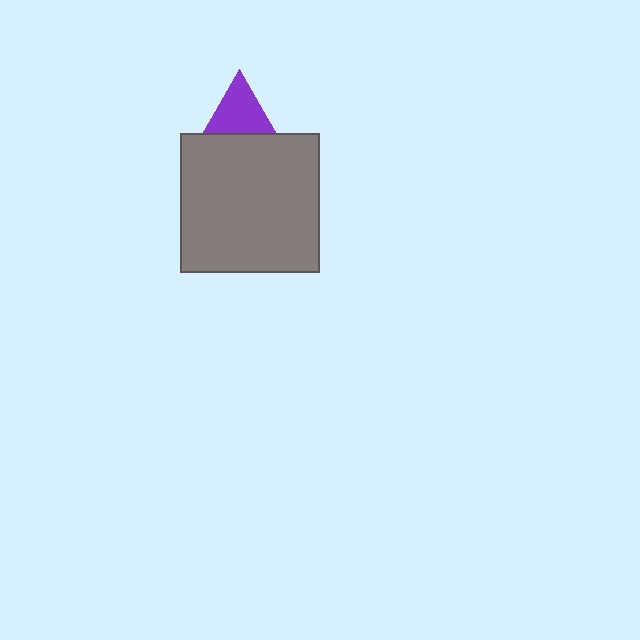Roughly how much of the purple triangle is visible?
A small part of it is visible (roughly 45%).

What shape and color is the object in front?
The object in front is a gray square.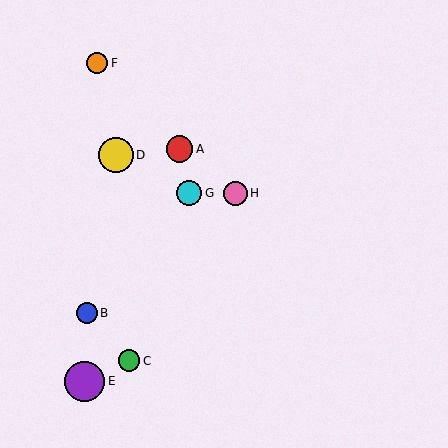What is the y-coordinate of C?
Object C is at y≈361.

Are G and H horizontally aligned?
Yes, both are at y≈193.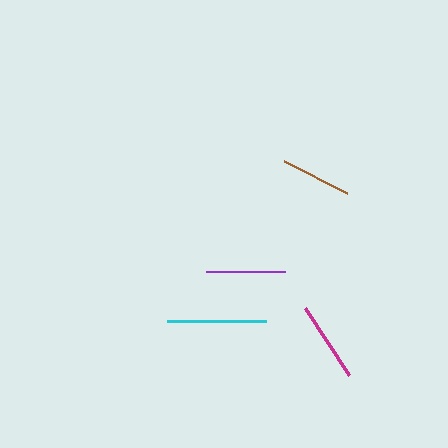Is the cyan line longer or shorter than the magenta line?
The cyan line is longer than the magenta line.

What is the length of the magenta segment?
The magenta segment is approximately 79 pixels long.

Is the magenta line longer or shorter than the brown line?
The magenta line is longer than the brown line.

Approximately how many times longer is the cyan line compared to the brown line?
The cyan line is approximately 1.4 times the length of the brown line.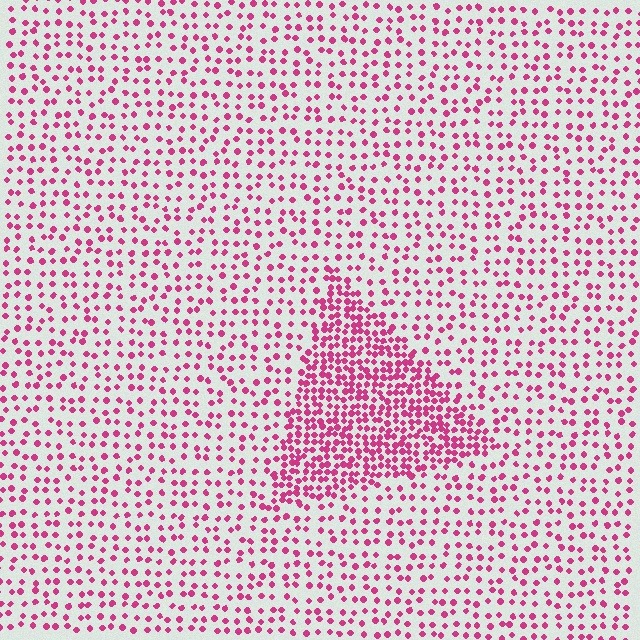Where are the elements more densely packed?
The elements are more densely packed inside the triangle boundary.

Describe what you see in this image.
The image contains small magenta elements arranged at two different densities. A triangle-shaped region is visible where the elements are more densely packed than the surrounding area.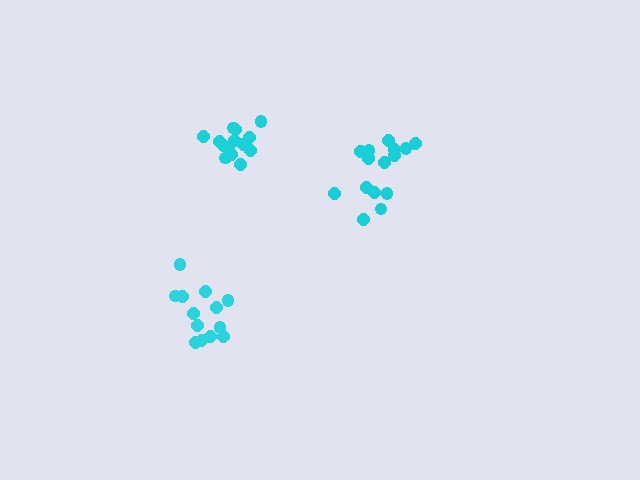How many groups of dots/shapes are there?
There are 3 groups.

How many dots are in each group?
Group 1: 13 dots, Group 2: 14 dots, Group 3: 15 dots (42 total).